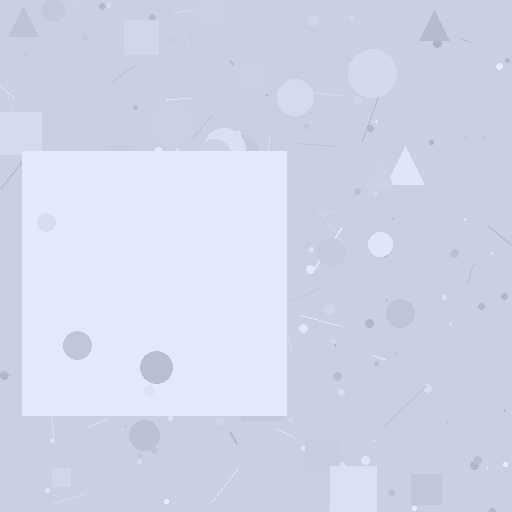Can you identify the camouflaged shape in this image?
The camouflaged shape is a square.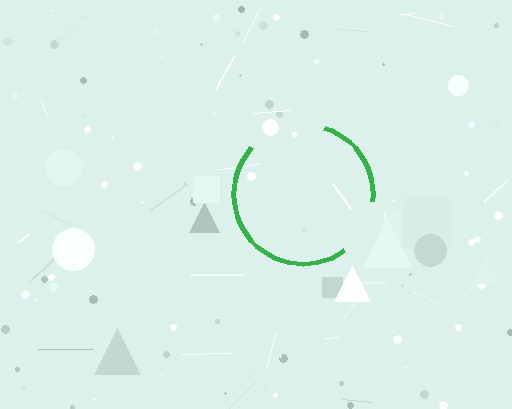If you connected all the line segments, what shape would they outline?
They would outline a circle.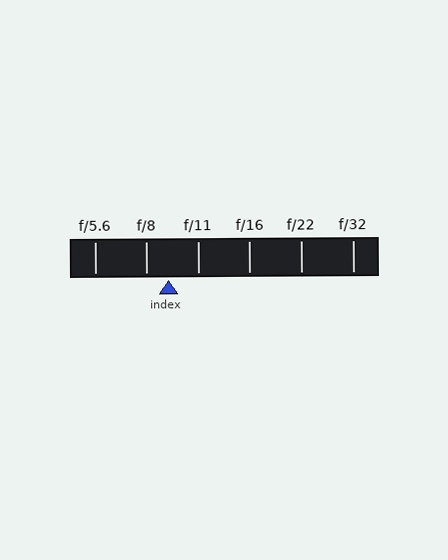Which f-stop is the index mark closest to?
The index mark is closest to f/8.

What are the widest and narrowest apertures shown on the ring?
The widest aperture shown is f/5.6 and the narrowest is f/32.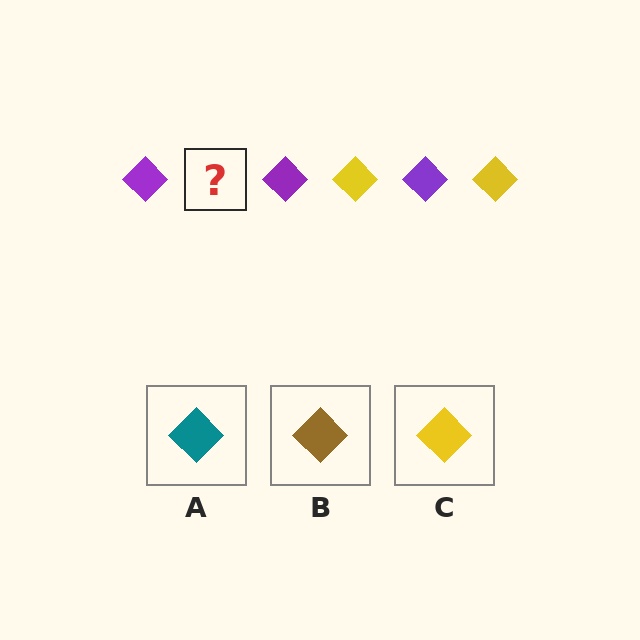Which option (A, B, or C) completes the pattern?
C.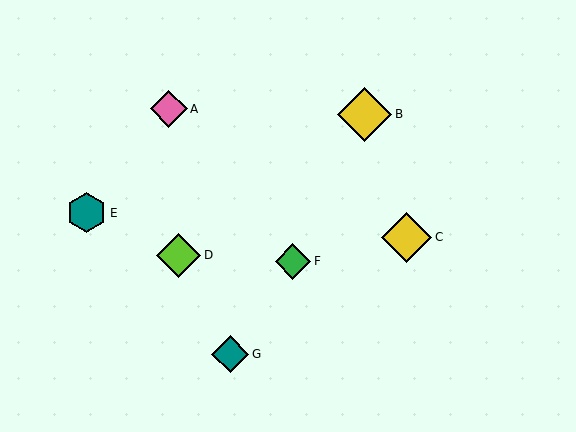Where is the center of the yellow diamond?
The center of the yellow diamond is at (365, 114).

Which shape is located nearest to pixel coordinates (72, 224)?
The teal hexagon (labeled E) at (87, 213) is nearest to that location.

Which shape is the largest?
The yellow diamond (labeled B) is the largest.